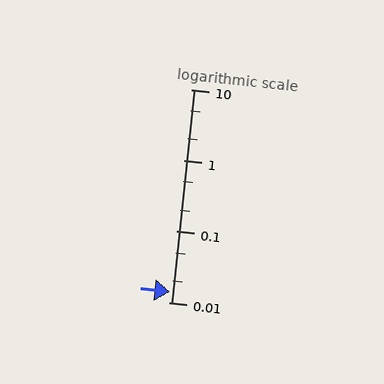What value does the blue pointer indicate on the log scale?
The pointer indicates approximately 0.014.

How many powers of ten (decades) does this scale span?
The scale spans 3 decades, from 0.01 to 10.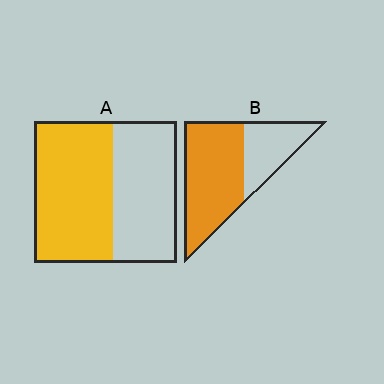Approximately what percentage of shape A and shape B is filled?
A is approximately 55% and B is approximately 65%.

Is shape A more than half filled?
Yes.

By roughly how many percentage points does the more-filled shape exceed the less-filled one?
By roughly 10 percentage points (B over A).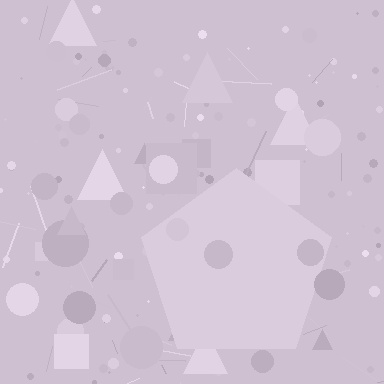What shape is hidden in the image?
A pentagon is hidden in the image.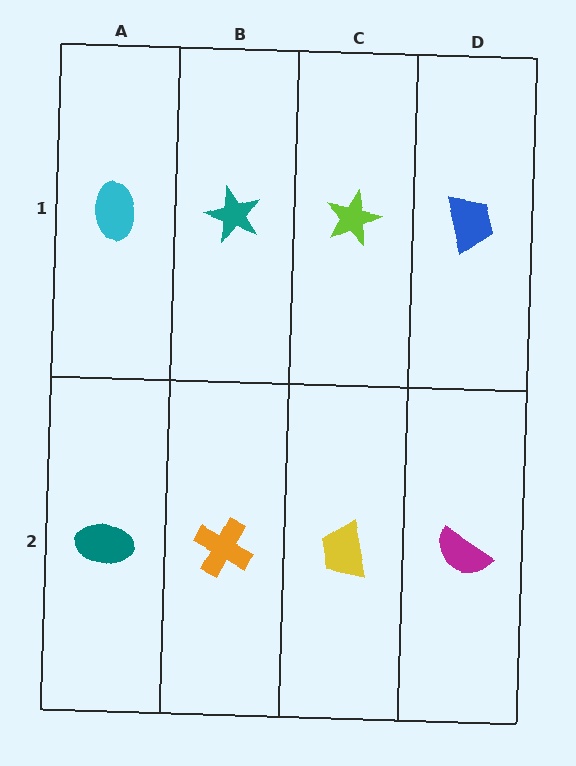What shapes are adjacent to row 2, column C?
A lime star (row 1, column C), an orange cross (row 2, column B), a magenta semicircle (row 2, column D).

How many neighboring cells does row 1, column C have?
3.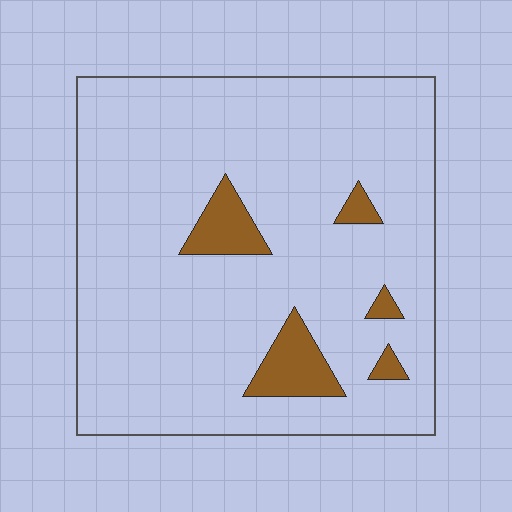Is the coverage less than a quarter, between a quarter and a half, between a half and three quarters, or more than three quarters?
Less than a quarter.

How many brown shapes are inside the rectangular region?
5.